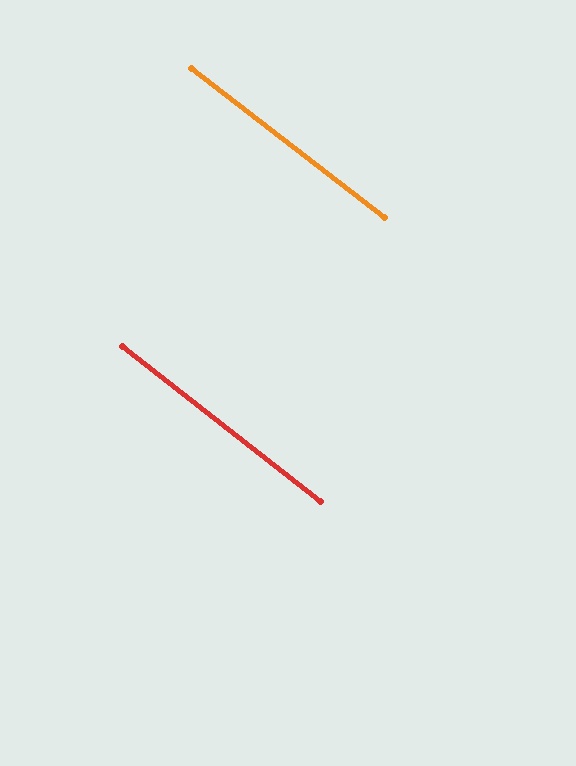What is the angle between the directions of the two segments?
Approximately 0 degrees.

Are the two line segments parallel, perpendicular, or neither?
Parallel — their directions differ by only 0.3°.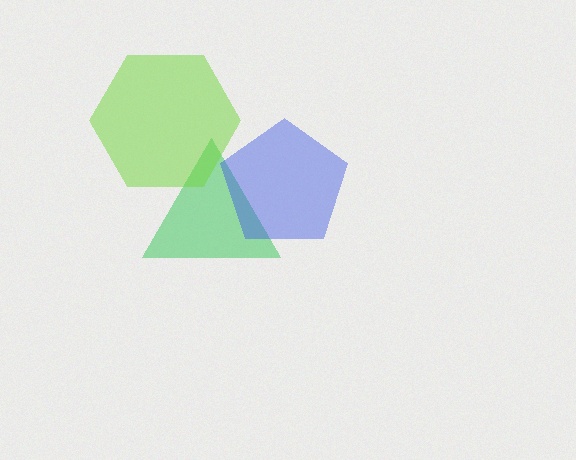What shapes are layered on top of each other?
The layered shapes are: a green triangle, a blue pentagon, a lime hexagon.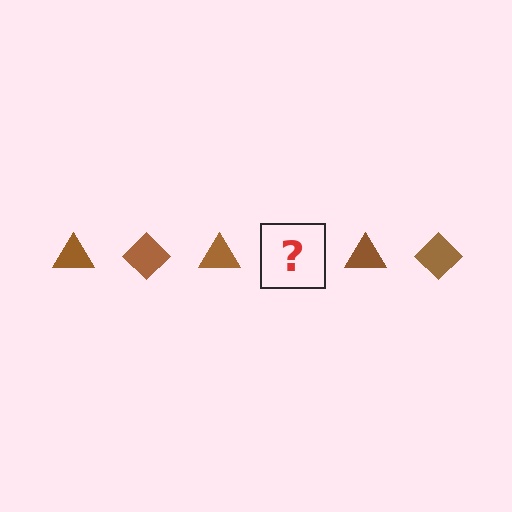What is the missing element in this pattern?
The missing element is a brown diamond.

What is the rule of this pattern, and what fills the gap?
The rule is that the pattern cycles through triangle, diamond shapes in brown. The gap should be filled with a brown diamond.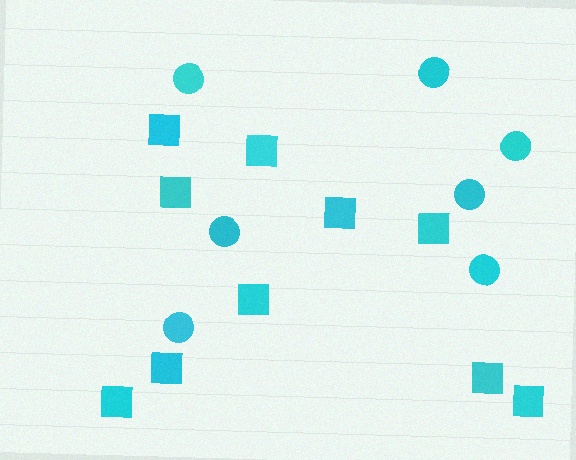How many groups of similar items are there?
There are 2 groups: one group of circles (7) and one group of squares (10).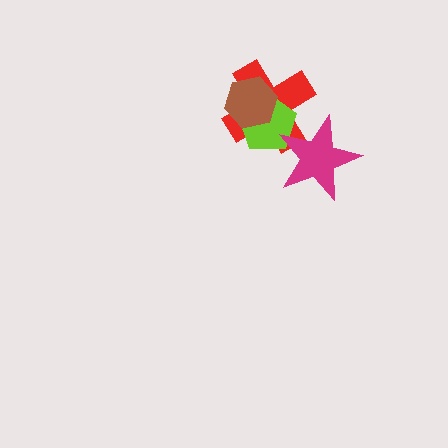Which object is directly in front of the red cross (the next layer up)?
The lime pentagon is directly in front of the red cross.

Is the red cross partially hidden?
Yes, it is partially covered by another shape.